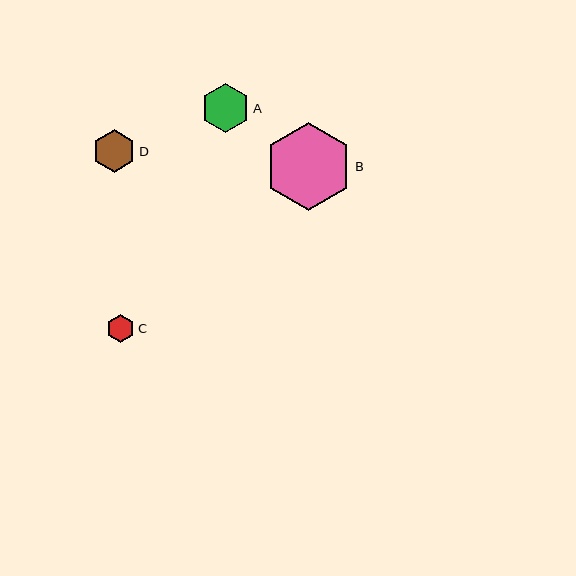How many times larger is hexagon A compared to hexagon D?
Hexagon A is approximately 1.1 times the size of hexagon D.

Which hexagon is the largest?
Hexagon B is the largest with a size of approximately 87 pixels.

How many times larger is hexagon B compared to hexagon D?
Hexagon B is approximately 2.0 times the size of hexagon D.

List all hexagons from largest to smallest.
From largest to smallest: B, A, D, C.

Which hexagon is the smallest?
Hexagon C is the smallest with a size of approximately 28 pixels.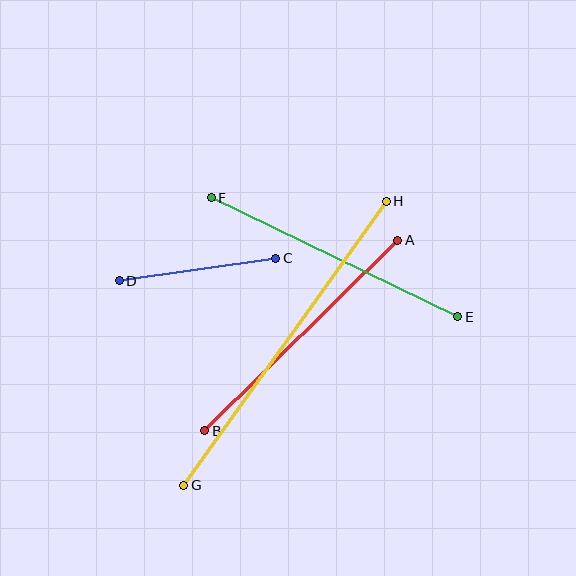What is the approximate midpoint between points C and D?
The midpoint is at approximately (197, 269) pixels.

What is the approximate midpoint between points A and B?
The midpoint is at approximately (301, 335) pixels.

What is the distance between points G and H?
The distance is approximately 349 pixels.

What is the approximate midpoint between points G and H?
The midpoint is at approximately (285, 343) pixels.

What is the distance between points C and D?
The distance is approximately 158 pixels.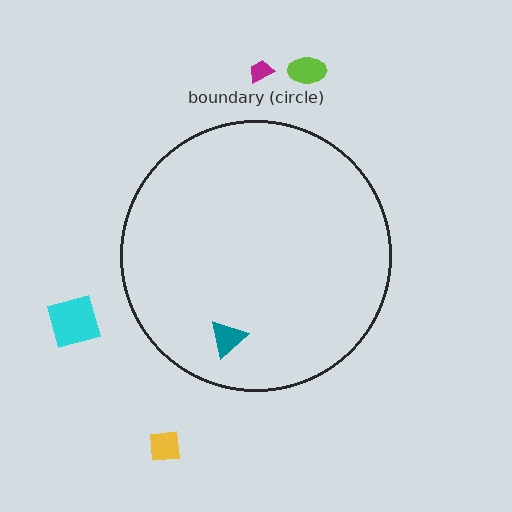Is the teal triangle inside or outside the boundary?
Inside.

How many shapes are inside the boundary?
1 inside, 4 outside.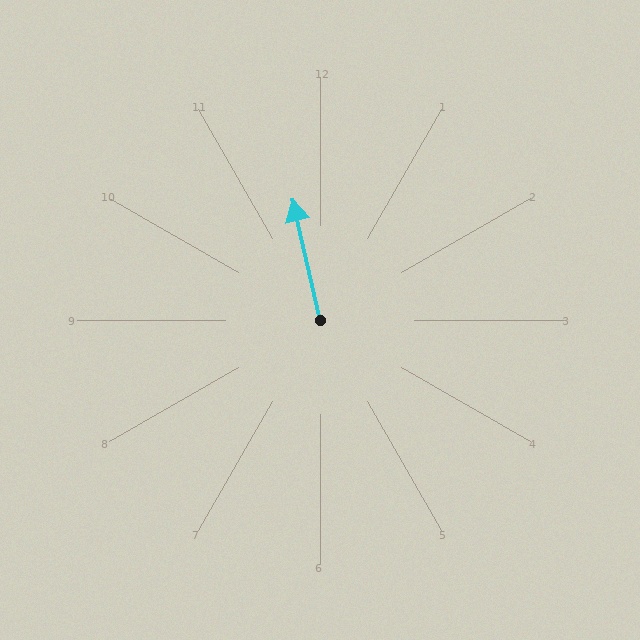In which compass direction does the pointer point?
North.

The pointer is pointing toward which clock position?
Roughly 12 o'clock.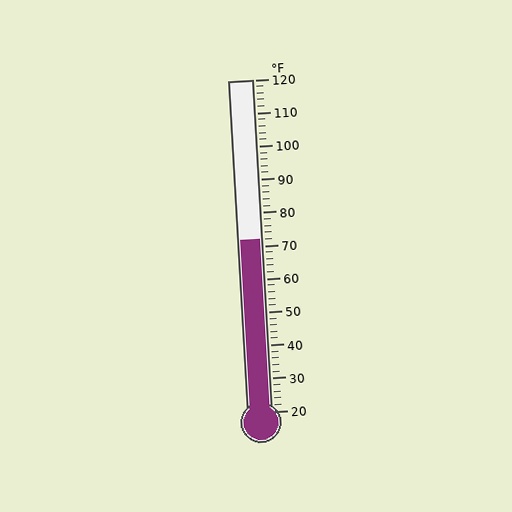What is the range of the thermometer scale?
The thermometer scale ranges from 20°F to 120°F.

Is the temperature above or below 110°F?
The temperature is below 110°F.